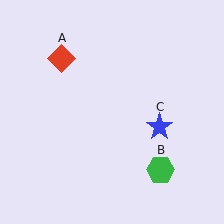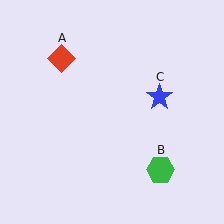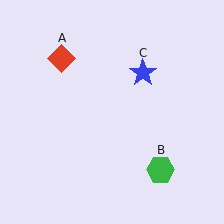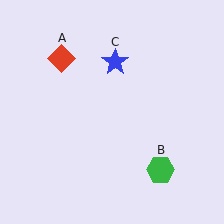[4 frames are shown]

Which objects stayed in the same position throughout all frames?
Red diamond (object A) and green hexagon (object B) remained stationary.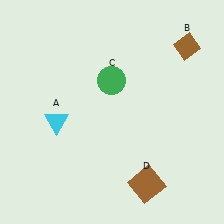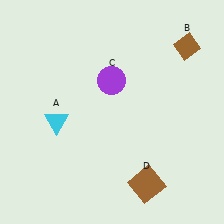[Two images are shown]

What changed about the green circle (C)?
In Image 1, C is green. In Image 2, it changed to purple.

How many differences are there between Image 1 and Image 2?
There is 1 difference between the two images.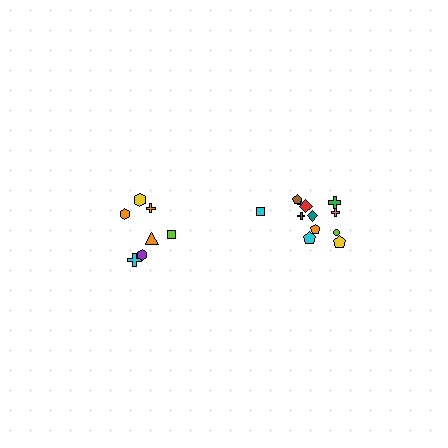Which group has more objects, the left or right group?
The right group.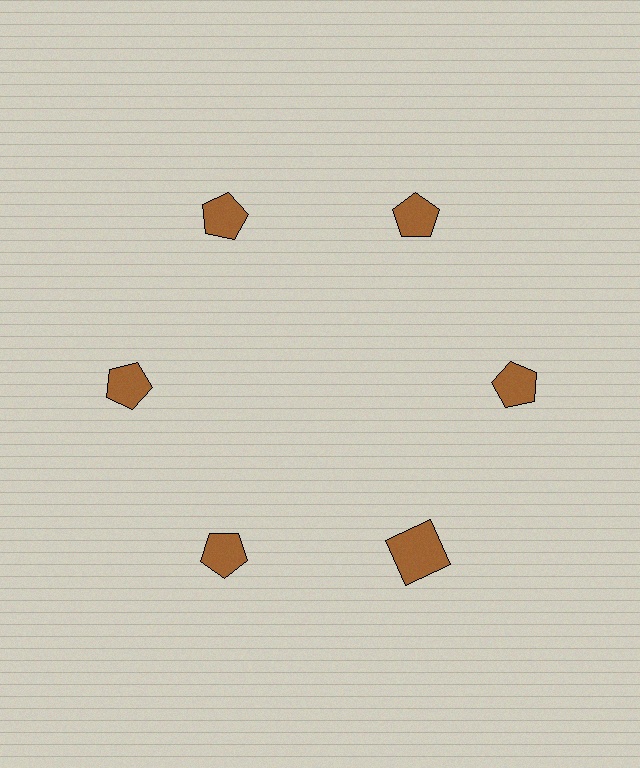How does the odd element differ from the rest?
It has a different shape: square instead of pentagon.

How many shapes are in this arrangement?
There are 6 shapes arranged in a ring pattern.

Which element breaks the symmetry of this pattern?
The brown square at roughly the 5 o'clock position breaks the symmetry. All other shapes are brown pentagons.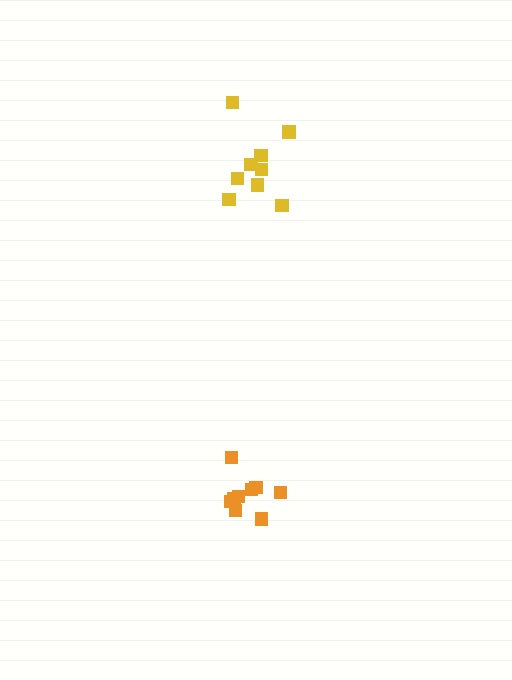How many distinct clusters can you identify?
There are 2 distinct clusters.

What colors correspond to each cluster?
The clusters are colored: orange, yellow.